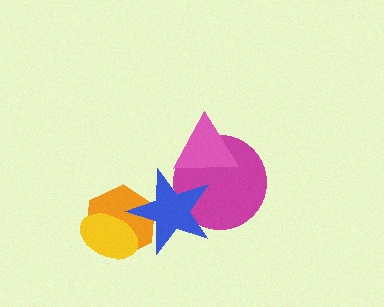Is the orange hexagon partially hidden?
Yes, it is partially covered by another shape.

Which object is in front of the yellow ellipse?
The blue star is in front of the yellow ellipse.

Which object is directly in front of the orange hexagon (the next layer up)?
The yellow ellipse is directly in front of the orange hexagon.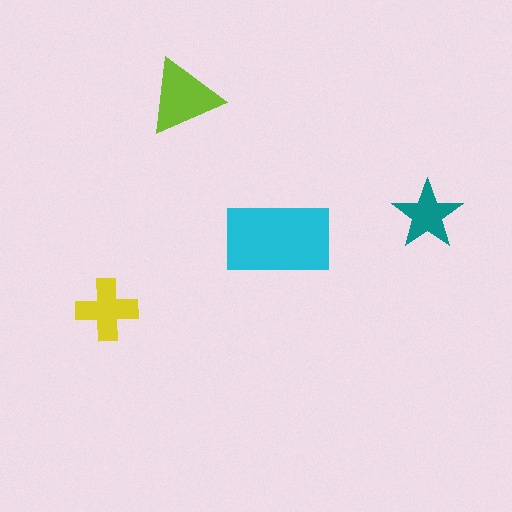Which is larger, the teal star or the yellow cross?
The yellow cross.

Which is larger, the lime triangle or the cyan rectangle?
The cyan rectangle.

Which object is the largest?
The cyan rectangle.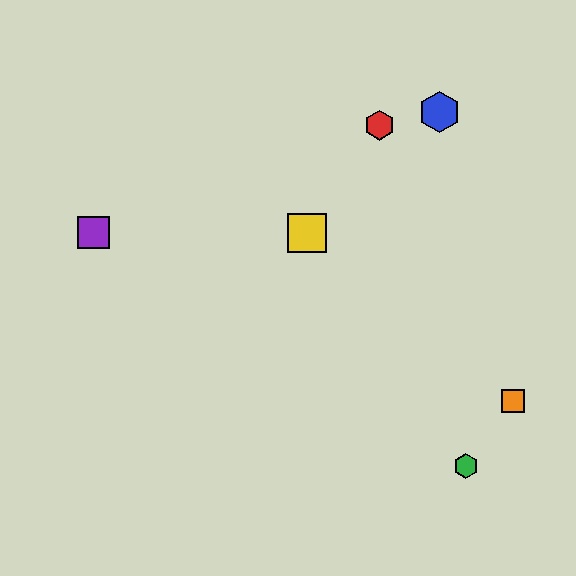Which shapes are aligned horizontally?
The yellow square, the purple square are aligned horizontally.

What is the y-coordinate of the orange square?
The orange square is at y≈401.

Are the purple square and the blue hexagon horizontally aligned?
No, the purple square is at y≈233 and the blue hexagon is at y≈112.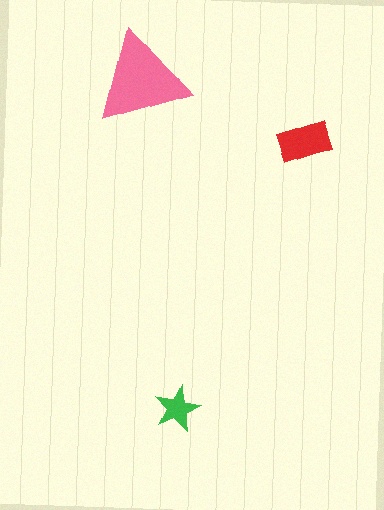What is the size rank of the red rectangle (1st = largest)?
2nd.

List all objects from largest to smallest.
The pink triangle, the red rectangle, the green star.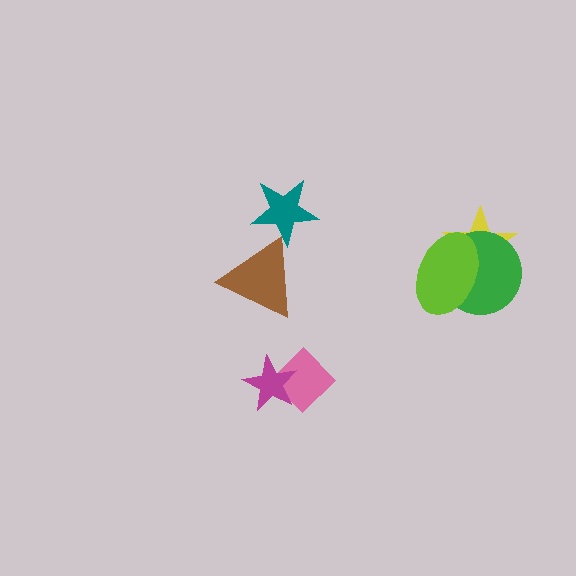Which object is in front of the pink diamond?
The magenta star is in front of the pink diamond.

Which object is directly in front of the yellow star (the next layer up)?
The green circle is directly in front of the yellow star.